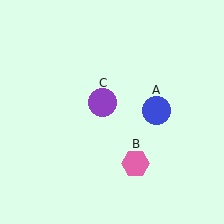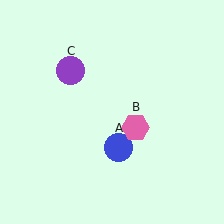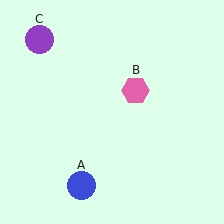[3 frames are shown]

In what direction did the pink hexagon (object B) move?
The pink hexagon (object B) moved up.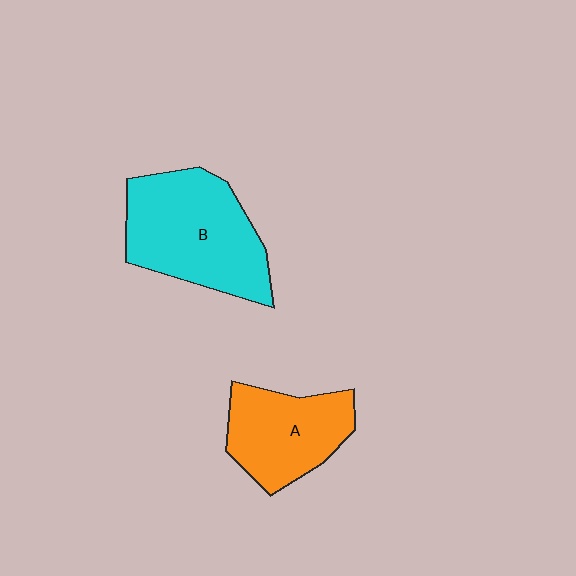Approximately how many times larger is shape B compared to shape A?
Approximately 1.4 times.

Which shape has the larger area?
Shape B (cyan).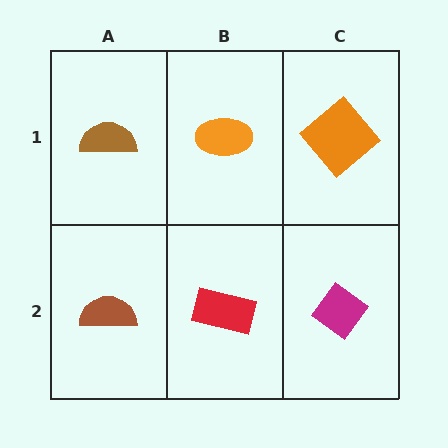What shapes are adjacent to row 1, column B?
A red rectangle (row 2, column B), a brown semicircle (row 1, column A), an orange diamond (row 1, column C).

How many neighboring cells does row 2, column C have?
2.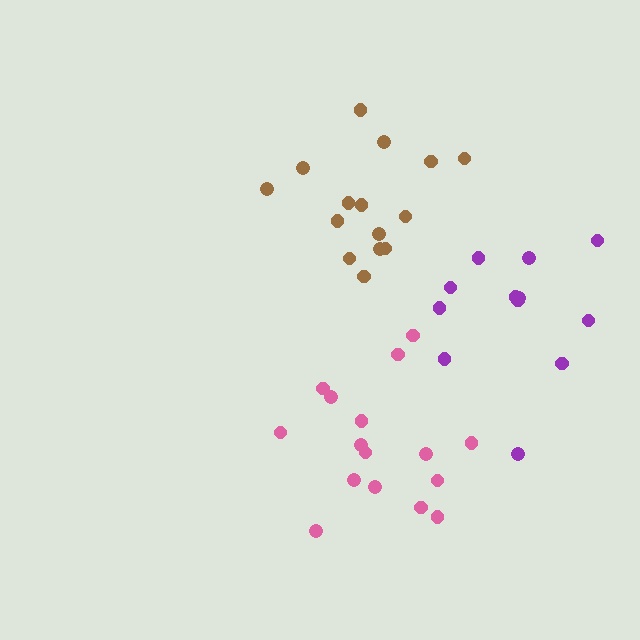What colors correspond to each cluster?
The clusters are colored: brown, purple, pink.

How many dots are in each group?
Group 1: 15 dots, Group 2: 12 dots, Group 3: 16 dots (43 total).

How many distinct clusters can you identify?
There are 3 distinct clusters.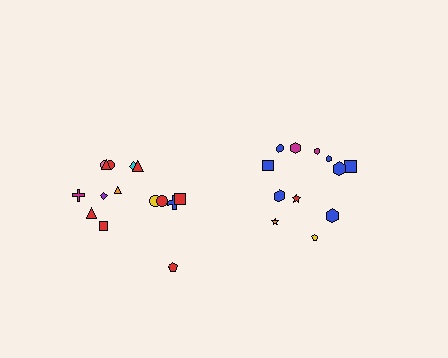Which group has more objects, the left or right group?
The left group.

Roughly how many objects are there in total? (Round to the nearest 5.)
Roughly 25 objects in total.